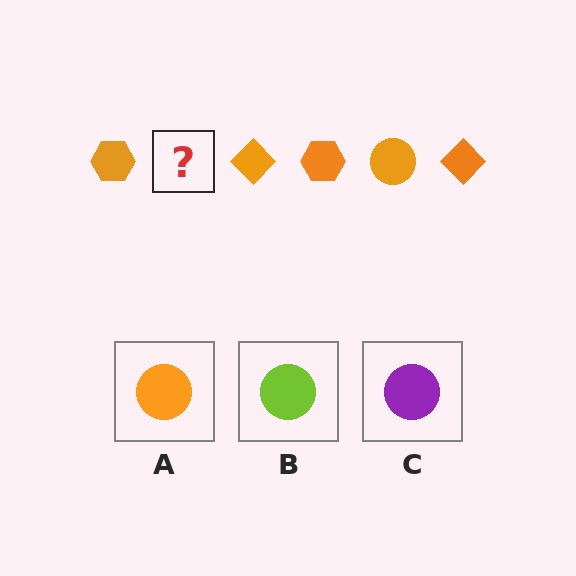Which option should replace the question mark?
Option A.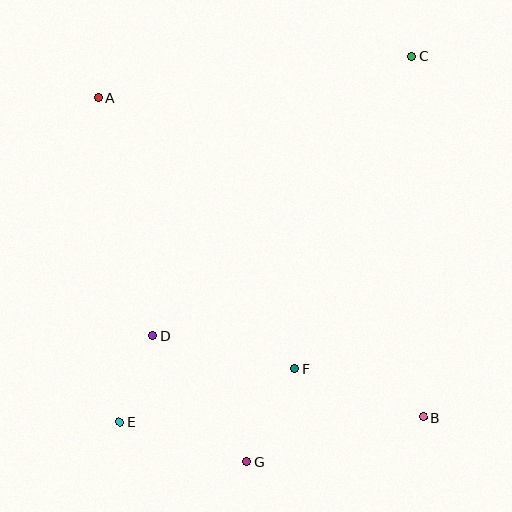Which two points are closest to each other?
Points D and E are closest to each other.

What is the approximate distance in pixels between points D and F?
The distance between D and F is approximately 146 pixels.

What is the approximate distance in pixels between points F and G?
The distance between F and G is approximately 105 pixels.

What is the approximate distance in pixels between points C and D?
The distance between C and D is approximately 381 pixels.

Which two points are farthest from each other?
Points C and E are farthest from each other.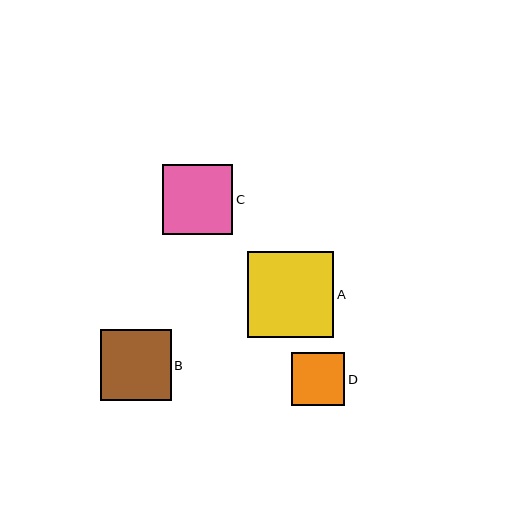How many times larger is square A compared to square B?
Square A is approximately 1.2 times the size of square B.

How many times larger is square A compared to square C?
Square A is approximately 1.2 times the size of square C.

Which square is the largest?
Square A is the largest with a size of approximately 86 pixels.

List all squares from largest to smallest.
From largest to smallest: A, B, C, D.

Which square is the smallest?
Square D is the smallest with a size of approximately 53 pixels.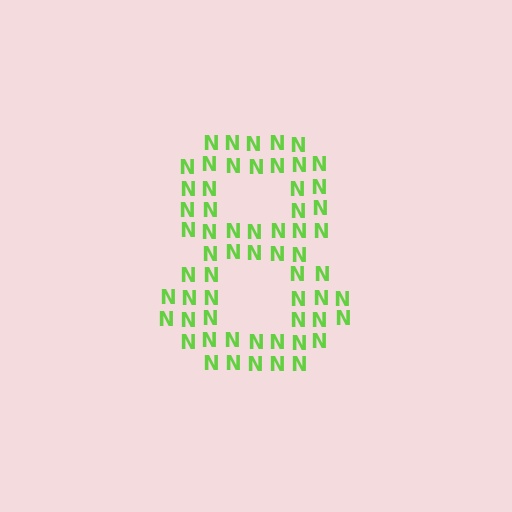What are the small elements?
The small elements are letter N's.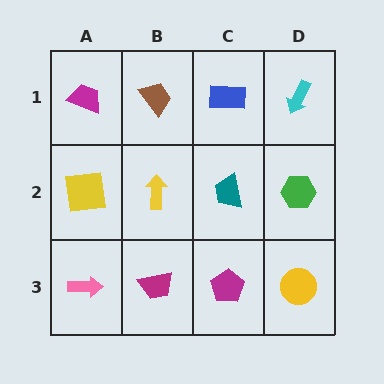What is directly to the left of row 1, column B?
A magenta trapezoid.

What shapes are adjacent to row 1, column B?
A yellow arrow (row 2, column B), a magenta trapezoid (row 1, column A), a blue rectangle (row 1, column C).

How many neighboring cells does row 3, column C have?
3.